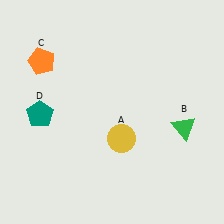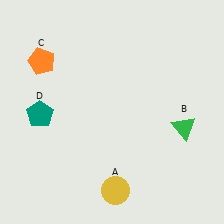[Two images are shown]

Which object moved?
The yellow circle (A) moved down.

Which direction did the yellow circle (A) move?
The yellow circle (A) moved down.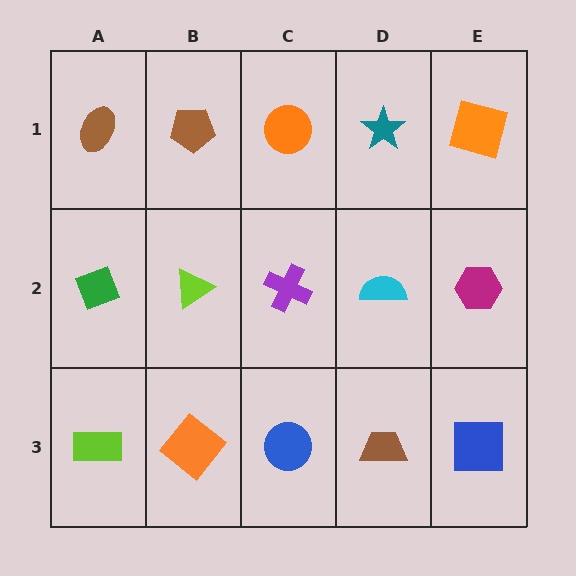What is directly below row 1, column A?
A green diamond.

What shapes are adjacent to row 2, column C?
An orange circle (row 1, column C), a blue circle (row 3, column C), a lime triangle (row 2, column B), a cyan semicircle (row 2, column D).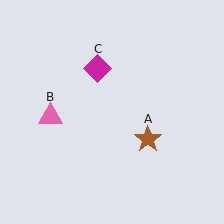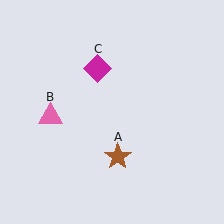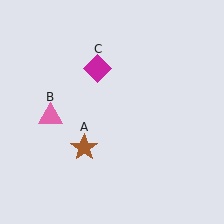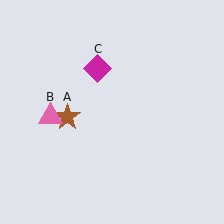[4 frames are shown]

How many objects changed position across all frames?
1 object changed position: brown star (object A).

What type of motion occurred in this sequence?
The brown star (object A) rotated clockwise around the center of the scene.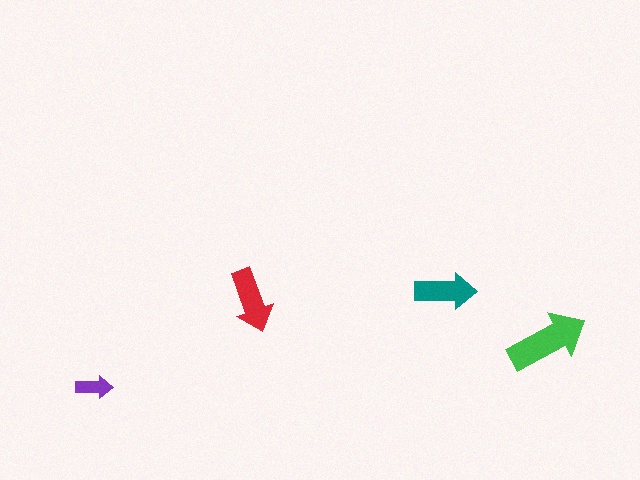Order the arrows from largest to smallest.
the green one, the red one, the teal one, the purple one.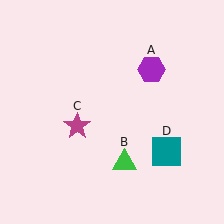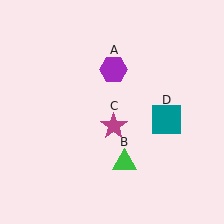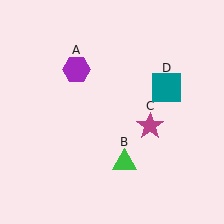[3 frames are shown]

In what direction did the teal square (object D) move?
The teal square (object D) moved up.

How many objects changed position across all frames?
3 objects changed position: purple hexagon (object A), magenta star (object C), teal square (object D).